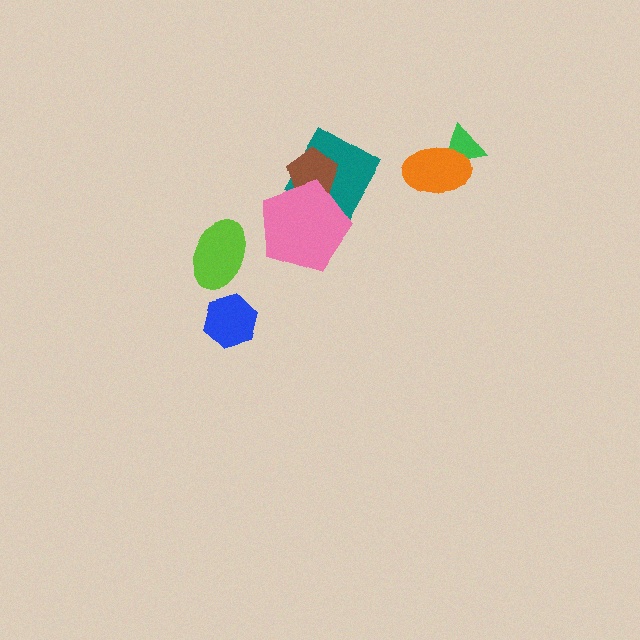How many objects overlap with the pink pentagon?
2 objects overlap with the pink pentagon.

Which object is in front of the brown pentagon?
The pink pentagon is in front of the brown pentagon.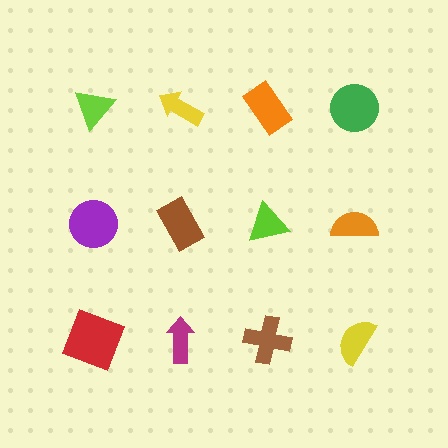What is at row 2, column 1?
A purple circle.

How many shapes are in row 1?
4 shapes.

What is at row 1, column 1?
A lime triangle.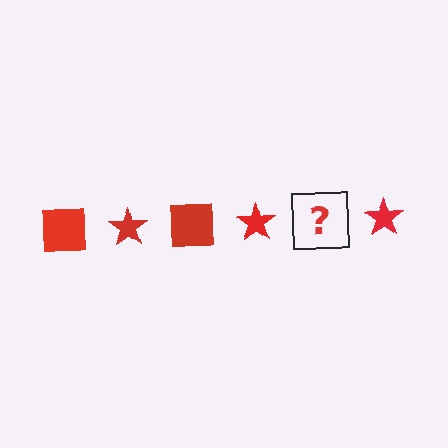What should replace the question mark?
The question mark should be replaced with a red square.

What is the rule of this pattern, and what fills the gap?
The rule is that the pattern cycles through square, star shapes in red. The gap should be filled with a red square.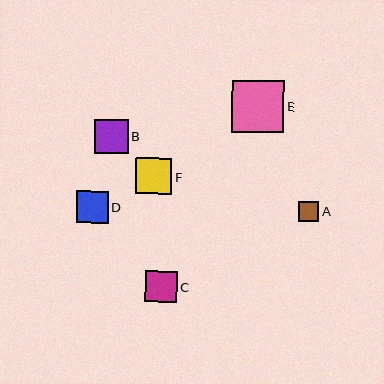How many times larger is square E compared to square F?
Square E is approximately 1.5 times the size of square F.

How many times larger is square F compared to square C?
Square F is approximately 1.1 times the size of square C.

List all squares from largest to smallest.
From largest to smallest: E, F, B, D, C, A.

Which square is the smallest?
Square A is the smallest with a size of approximately 20 pixels.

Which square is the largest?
Square E is the largest with a size of approximately 52 pixels.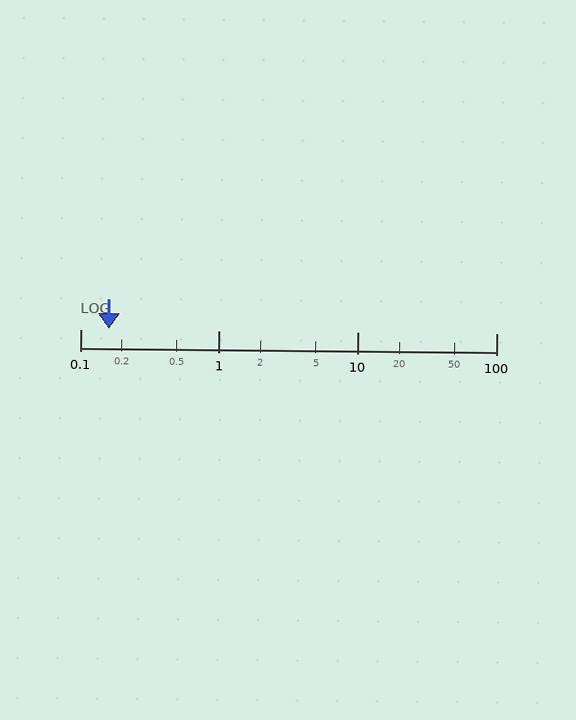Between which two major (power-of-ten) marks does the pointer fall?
The pointer is between 0.1 and 1.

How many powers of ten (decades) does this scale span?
The scale spans 3 decades, from 0.1 to 100.